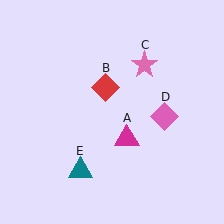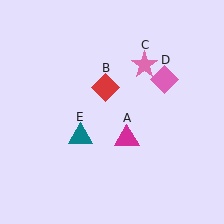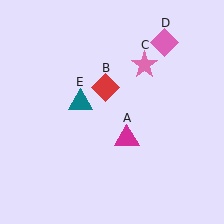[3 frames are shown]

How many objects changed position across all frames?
2 objects changed position: pink diamond (object D), teal triangle (object E).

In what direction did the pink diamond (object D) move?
The pink diamond (object D) moved up.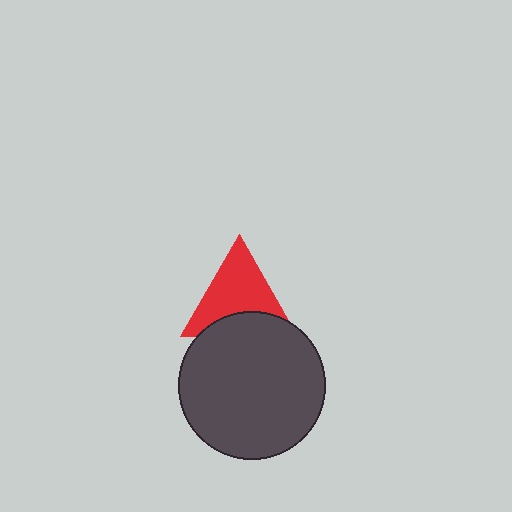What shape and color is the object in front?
The object in front is a dark gray circle.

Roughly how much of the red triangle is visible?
Most of it is visible (roughly 68%).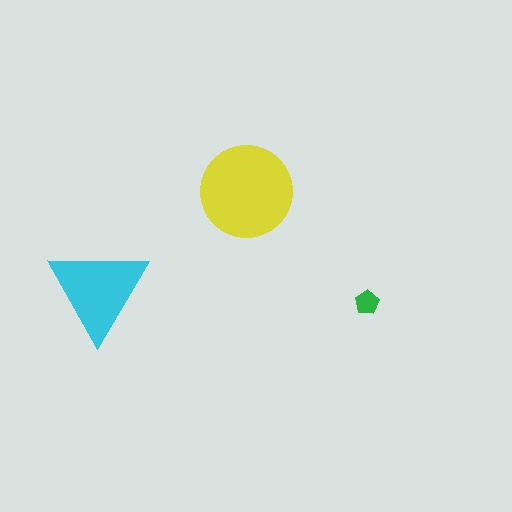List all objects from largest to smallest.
The yellow circle, the cyan triangle, the green pentagon.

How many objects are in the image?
There are 3 objects in the image.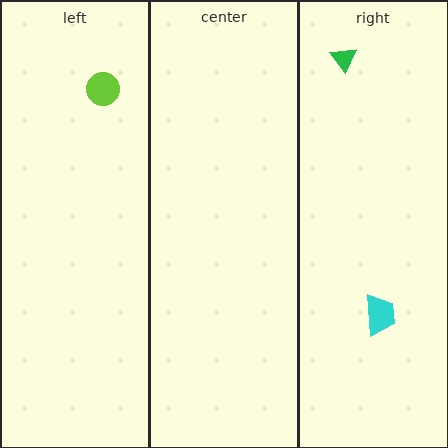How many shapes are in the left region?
1.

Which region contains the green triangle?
The right region.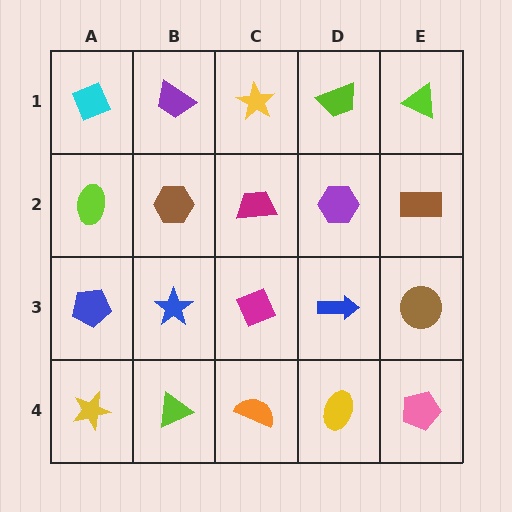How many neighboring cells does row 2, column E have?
3.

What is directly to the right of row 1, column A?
A purple trapezoid.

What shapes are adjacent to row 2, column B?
A purple trapezoid (row 1, column B), a blue star (row 3, column B), a lime ellipse (row 2, column A), a magenta trapezoid (row 2, column C).